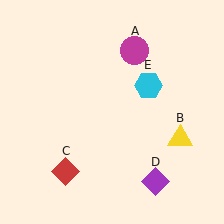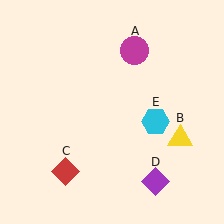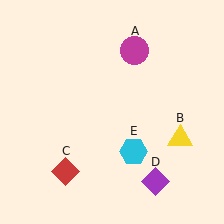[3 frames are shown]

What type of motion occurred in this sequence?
The cyan hexagon (object E) rotated clockwise around the center of the scene.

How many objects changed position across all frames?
1 object changed position: cyan hexagon (object E).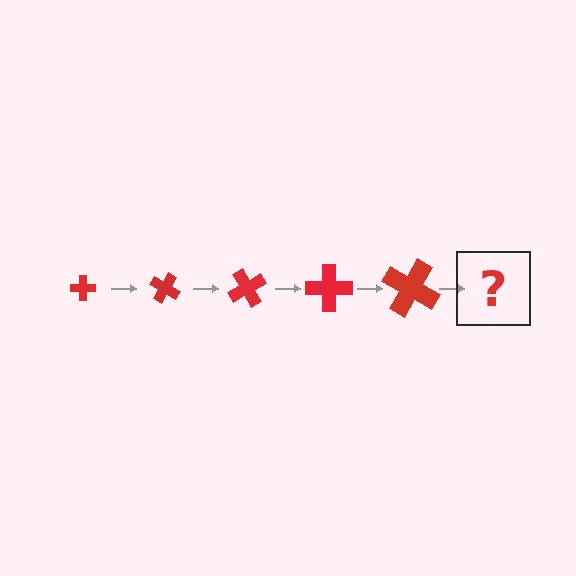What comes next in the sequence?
The next element should be a cross, larger than the previous one and rotated 150 degrees from the start.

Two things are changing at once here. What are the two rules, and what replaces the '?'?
The two rules are that the cross grows larger each step and it rotates 30 degrees each step. The '?' should be a cross, larger than the previous one and rotated 150 degrees from the start.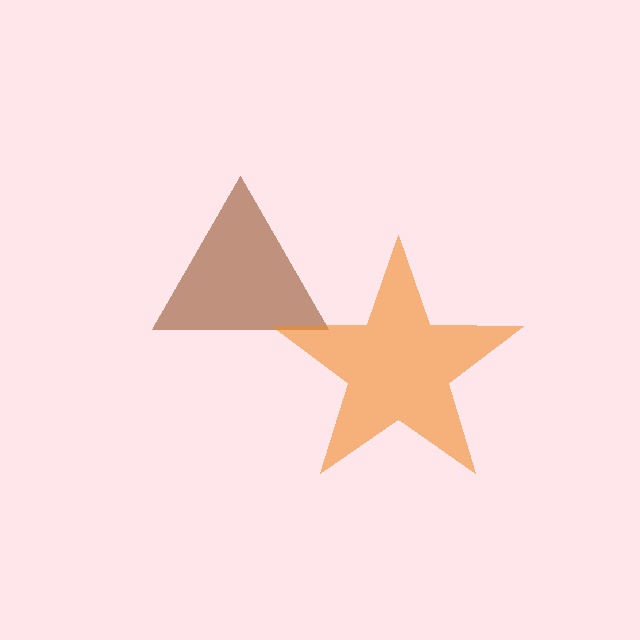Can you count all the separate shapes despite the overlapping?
Yes, there are 2 separate shapes.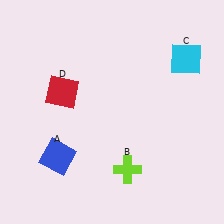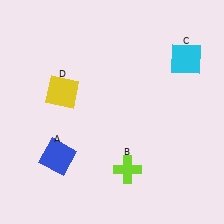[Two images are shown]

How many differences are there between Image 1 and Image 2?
There is 1 difference between the two images.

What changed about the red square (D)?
In Image 1, D is red. In Image 2, it changed to yellow.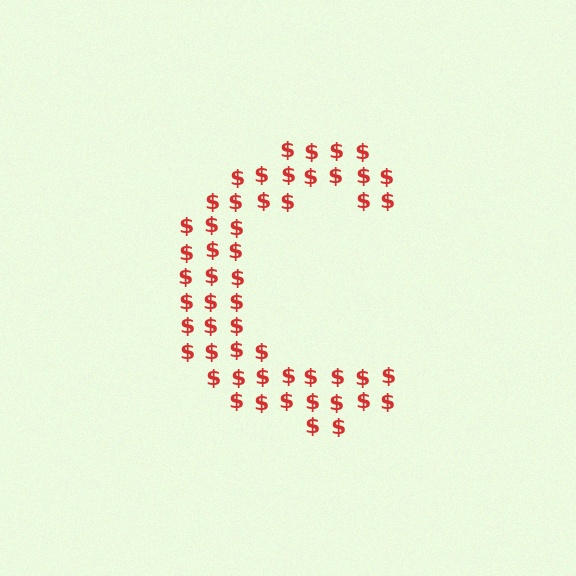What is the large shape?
The large shape is the letter C.